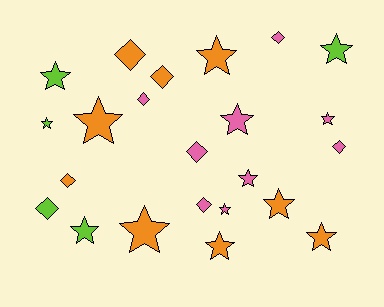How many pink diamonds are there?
There are 5 pink diamonds.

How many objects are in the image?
There are 23 objects.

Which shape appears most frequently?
Star, with 14 objects.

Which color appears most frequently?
Pink, with 9 objects.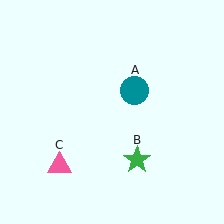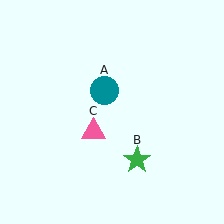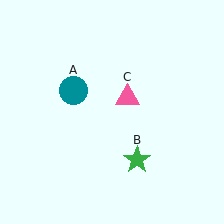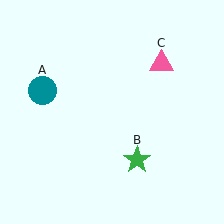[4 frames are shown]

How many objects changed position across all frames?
2 objects changed position: teal circle (object A), pink triangle (object C).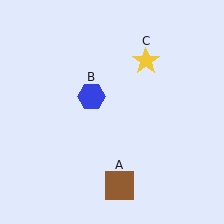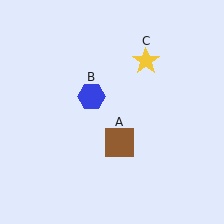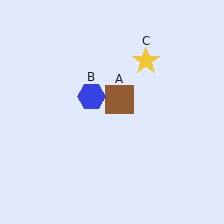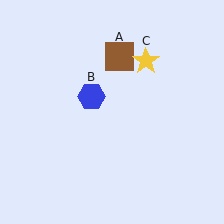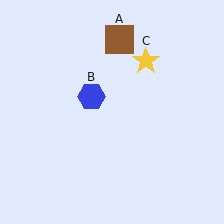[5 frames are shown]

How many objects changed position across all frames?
1 object changed position: brown square (object A).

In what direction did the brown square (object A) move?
The brown square (object A) moved up.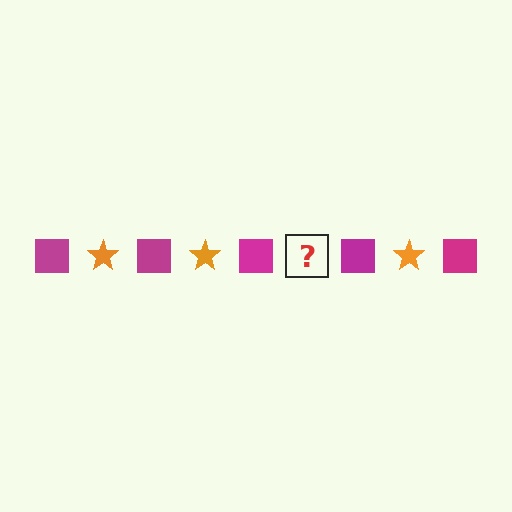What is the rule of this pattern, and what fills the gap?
The rule is that the pattern alternates between magenta square and orange star. The gap should be filled with an orange star.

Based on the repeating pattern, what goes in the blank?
The blank should be an orange star.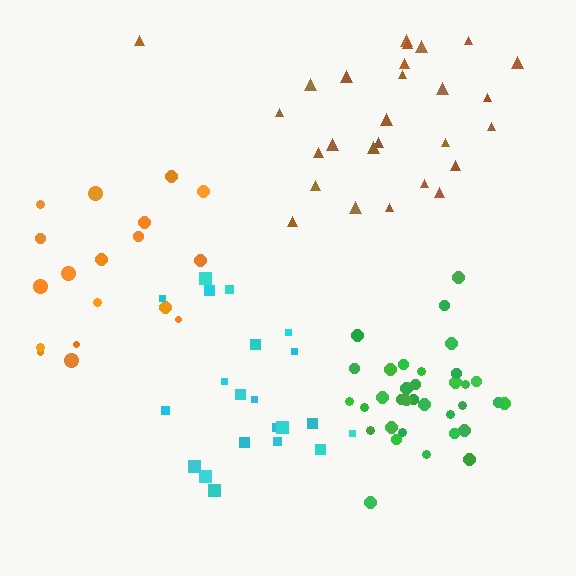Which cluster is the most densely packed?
Green.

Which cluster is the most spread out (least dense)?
Orange.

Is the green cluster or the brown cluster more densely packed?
Green.